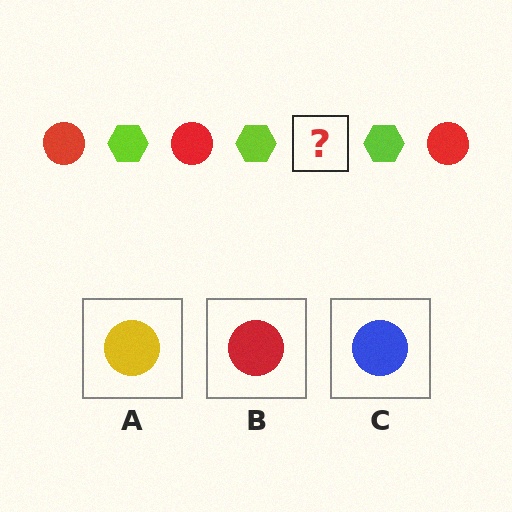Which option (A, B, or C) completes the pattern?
B.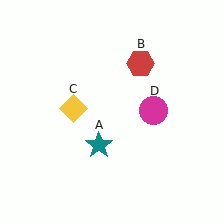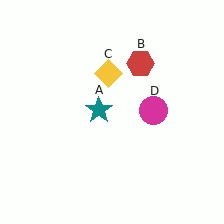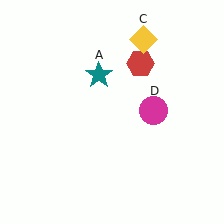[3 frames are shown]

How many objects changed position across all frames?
2 objects changed position: teal star (object A), yellow diamond (object C).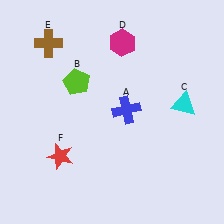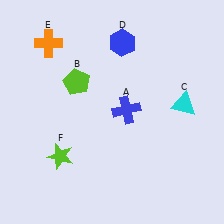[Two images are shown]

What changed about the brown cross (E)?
In Image 1, E is brown. In Image 2, it changed to orange.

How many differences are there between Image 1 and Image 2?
There are 3 differences between the two images.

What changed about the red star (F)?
In Image 1, F is red. In Image 2, it changed to lime.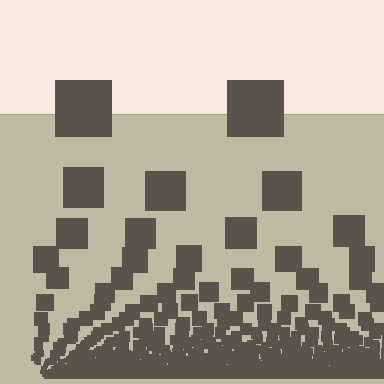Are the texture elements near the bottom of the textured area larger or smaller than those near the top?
Smaller. The gradient is inverted — elements near the bottom are smaller and denser.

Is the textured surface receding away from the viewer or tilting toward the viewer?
The surface appears to tilt toward the viewer. Texture elements get larger and sparser toward the top.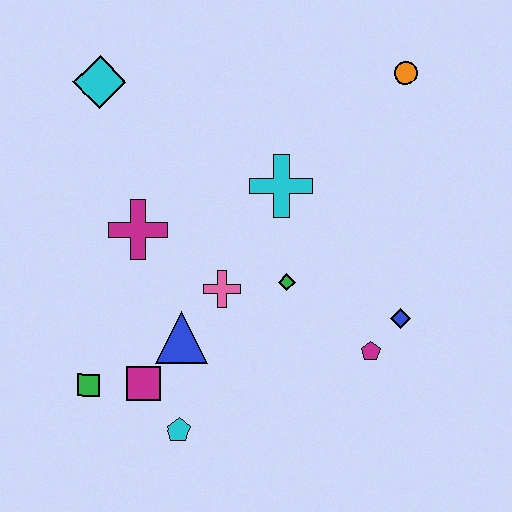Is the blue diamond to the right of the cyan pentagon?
Yes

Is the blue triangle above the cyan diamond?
No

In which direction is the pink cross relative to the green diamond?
The pink cross is to the left of the green diamond.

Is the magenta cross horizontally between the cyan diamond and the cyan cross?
Yes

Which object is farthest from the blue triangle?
The orange circle is farthest from the blue triangle.